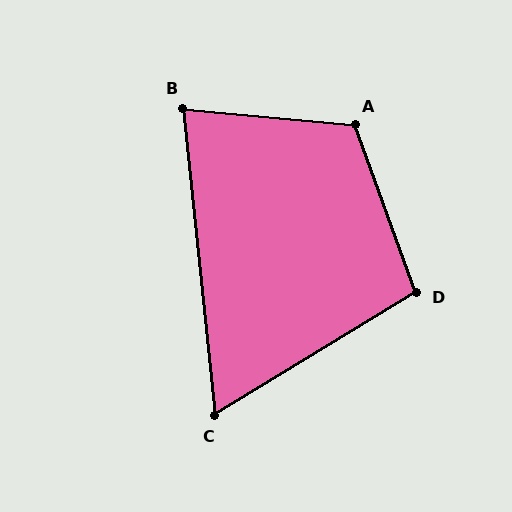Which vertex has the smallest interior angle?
C, at approximately 65 degrees.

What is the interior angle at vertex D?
Approximately 101 degrees (obtuse).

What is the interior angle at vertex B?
Approximately 79 degrees (acute).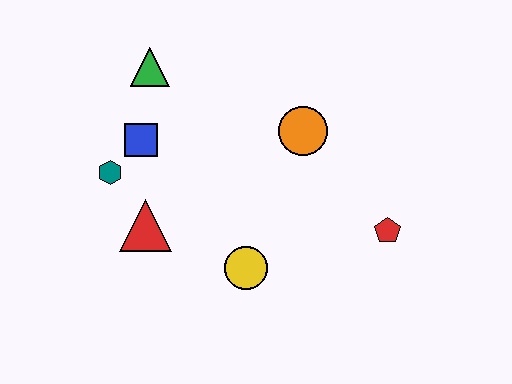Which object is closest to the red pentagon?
The orange circle is closest to the red pentagon.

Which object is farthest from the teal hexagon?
The red pentagon is farthest from the teal hexagon.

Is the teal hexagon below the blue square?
Yes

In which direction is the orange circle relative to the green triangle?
The orange circle is to the right of the green triangle.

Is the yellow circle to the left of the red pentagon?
Yes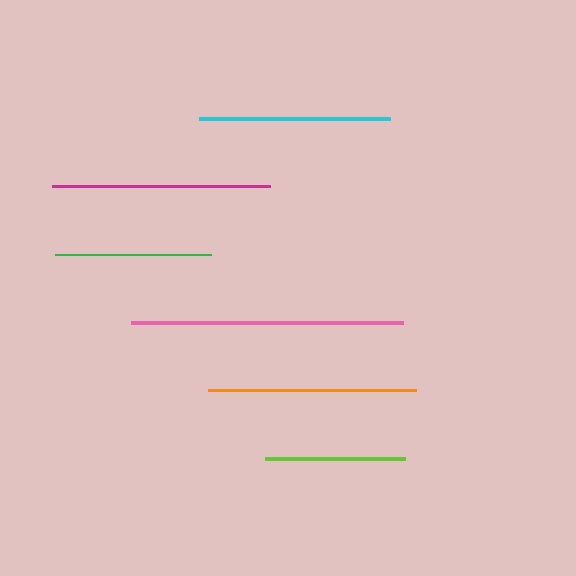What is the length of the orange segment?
The orange segment is approximately 208 pixels long.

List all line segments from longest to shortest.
From longest to shortest: pink, magenta, orange, cyan, green, lime.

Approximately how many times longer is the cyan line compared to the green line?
The cyan line is approximately 1.2 times the length of the green line.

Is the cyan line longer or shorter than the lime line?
The cyan line is longer than the lime line.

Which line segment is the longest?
The pink line is the longest at approximately 272 pixels.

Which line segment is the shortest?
The lime line is the shortest at approximately 141 pixels.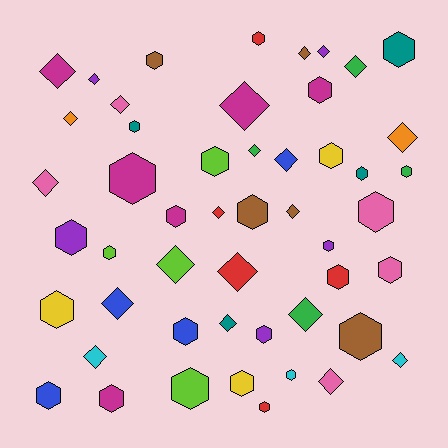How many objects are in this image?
There are 50 objects.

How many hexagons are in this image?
There are 28 hexagons.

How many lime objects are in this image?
There are 4 lime objects.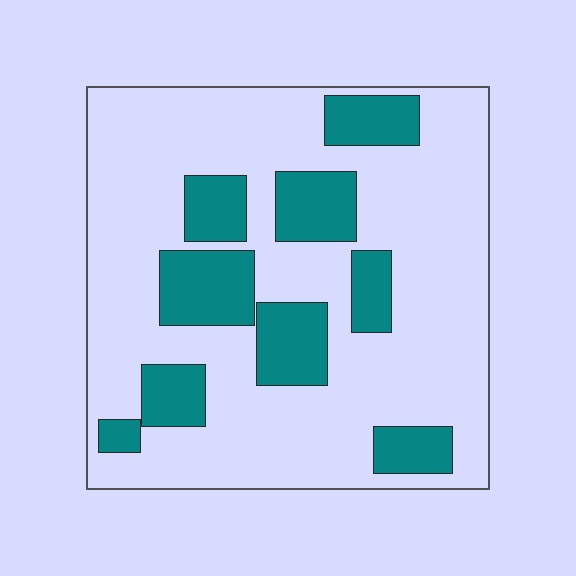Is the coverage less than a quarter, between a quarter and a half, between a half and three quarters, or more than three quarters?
Between a quarter and a half.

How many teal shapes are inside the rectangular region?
9.